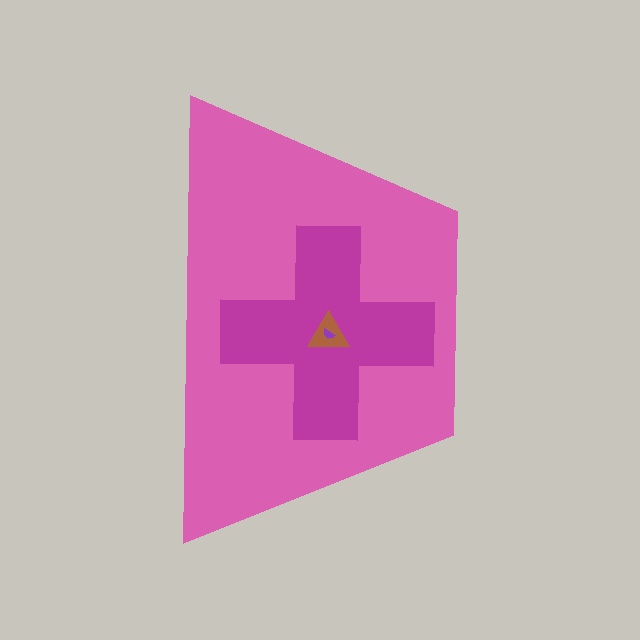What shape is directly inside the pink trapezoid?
The magenta cross.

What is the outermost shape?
The pink trapezoid.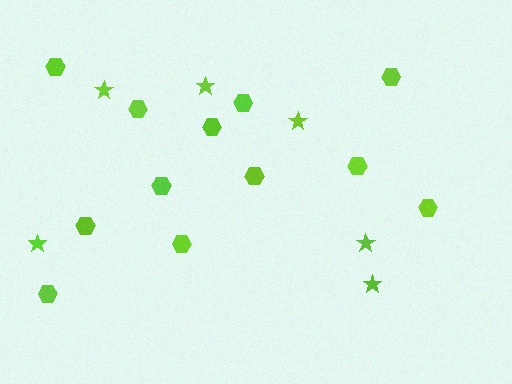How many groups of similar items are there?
There are 2 groups: one group of stars (6) and one group of hexagons (12).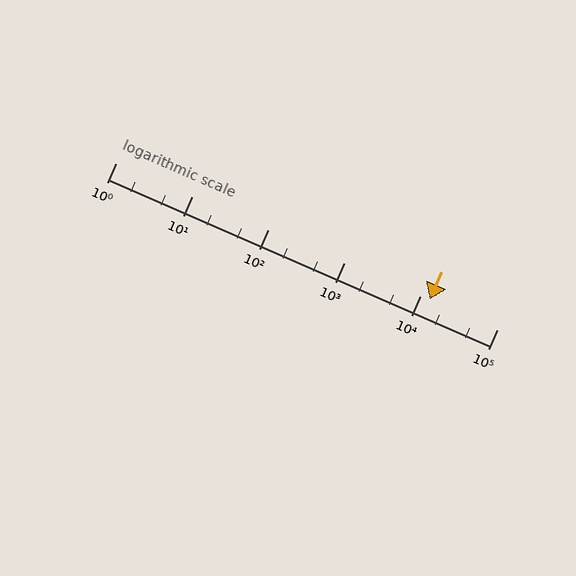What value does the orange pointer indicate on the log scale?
The pointer indicates approximately 13000.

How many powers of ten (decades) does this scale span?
The scale spans 5 decades, from 1 to 100000.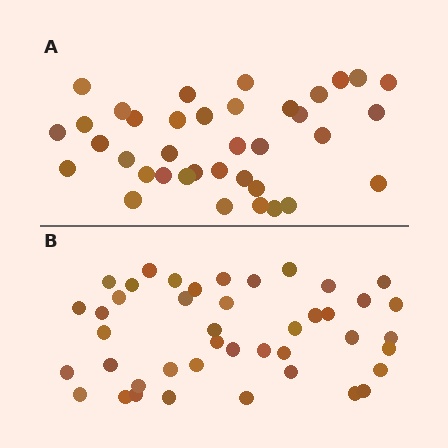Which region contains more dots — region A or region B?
Region B (the bottom region) has more dots.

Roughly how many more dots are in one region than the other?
Region B has about 6 more dots than region A.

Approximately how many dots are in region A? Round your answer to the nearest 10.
About 40 dots. (The exact count is 37, which rounds to 40.)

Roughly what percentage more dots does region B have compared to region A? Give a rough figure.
About 15% more.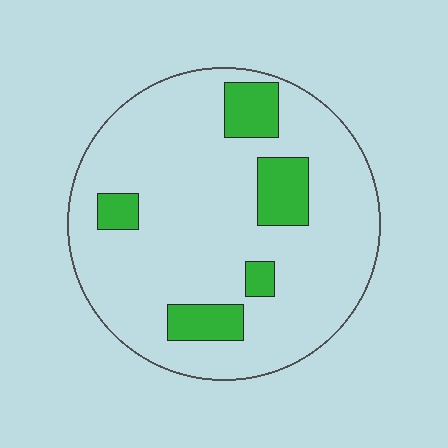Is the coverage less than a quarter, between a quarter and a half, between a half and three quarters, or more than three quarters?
Less than a quarter.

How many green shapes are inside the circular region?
5.